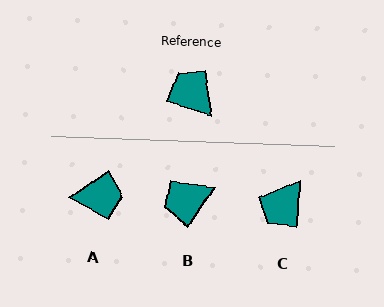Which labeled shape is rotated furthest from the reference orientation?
A, about 129 degrees away.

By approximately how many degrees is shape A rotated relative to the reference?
Approximately 129 degrees clockwise.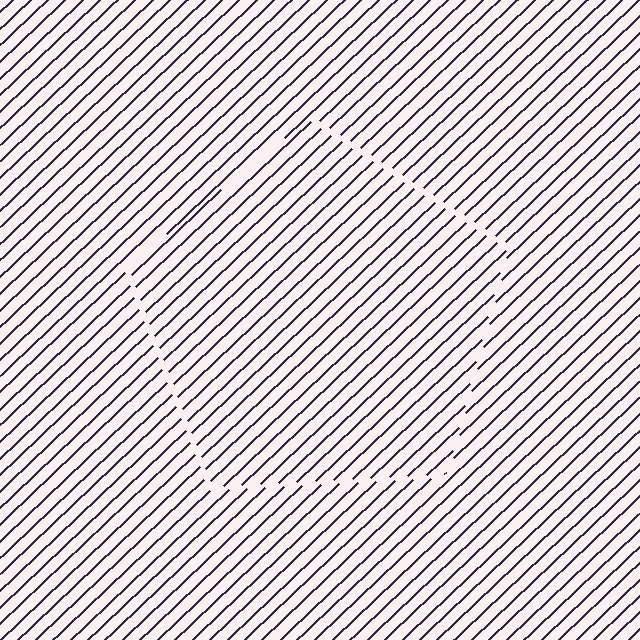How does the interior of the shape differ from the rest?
The interior of the shape contains the same grating, shifted by half a period — the contour is defined by the phase discontinuity where line-ends from the inner and outer gratings abut.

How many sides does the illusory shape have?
5 sides — the line-ends trace a pentagon.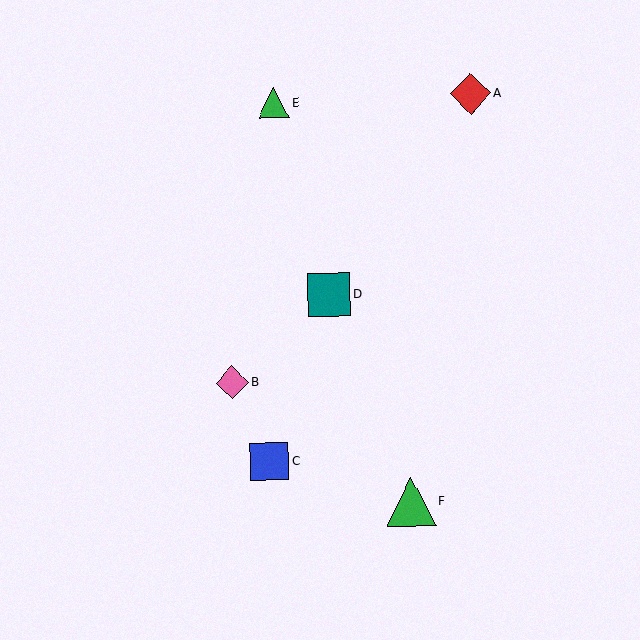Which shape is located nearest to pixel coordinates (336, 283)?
The teal square (labeled D) at (329, 294) is nearest to that location.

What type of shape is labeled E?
Shape E is a green triangle.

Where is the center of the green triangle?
The center of the green triangle is at (411, 501).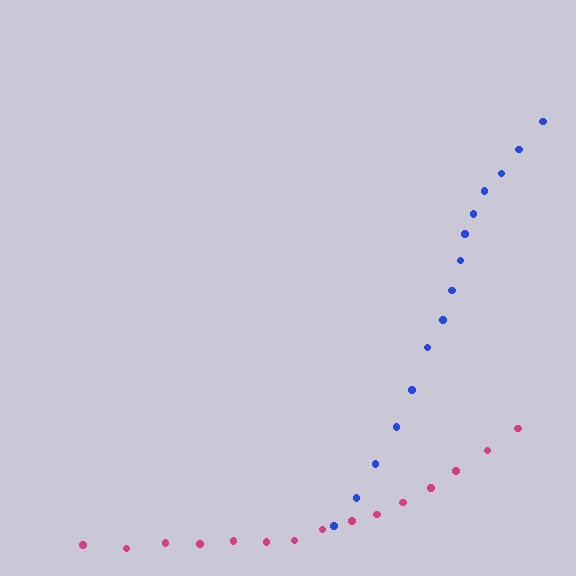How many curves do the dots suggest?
There are 2 distinct paths.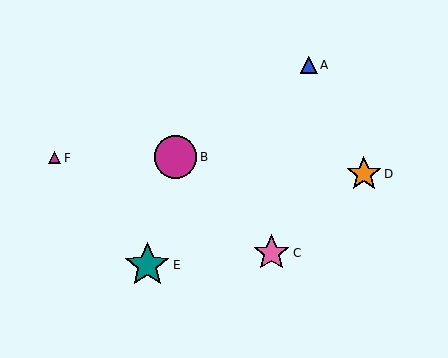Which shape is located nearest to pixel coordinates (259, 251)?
The pink star (labeled C) at (272, 253) is nearest to that location.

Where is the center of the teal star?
The center of the teal star is at (147, 265).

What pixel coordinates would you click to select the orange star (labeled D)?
Click at (364, 174) to select the orange star D.